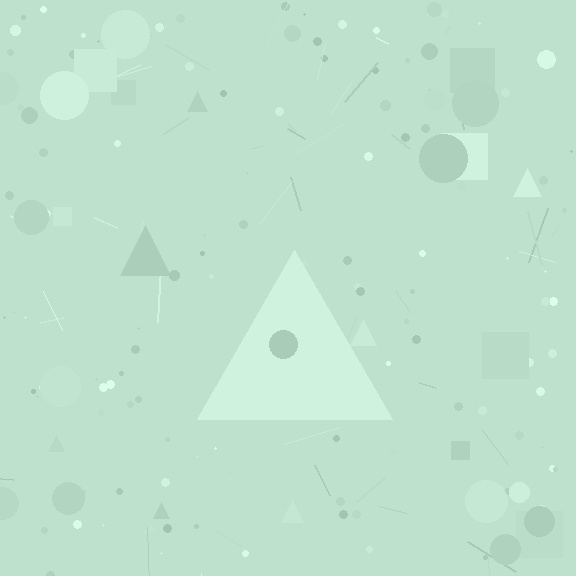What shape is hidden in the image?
A triangle is hidden in the image.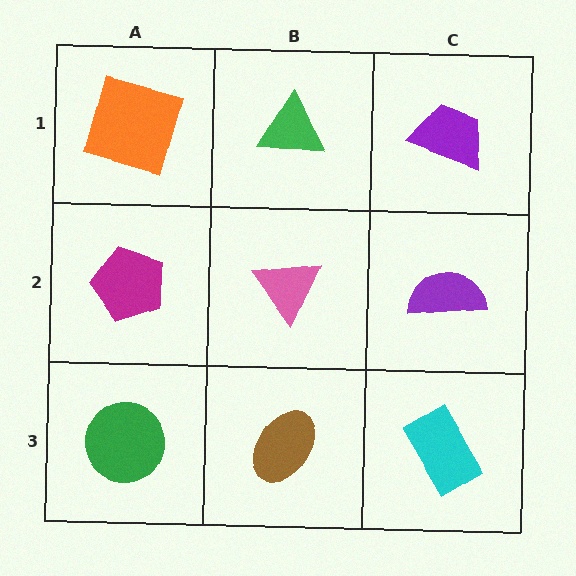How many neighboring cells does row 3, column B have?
3.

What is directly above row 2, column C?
A purple trapezoid.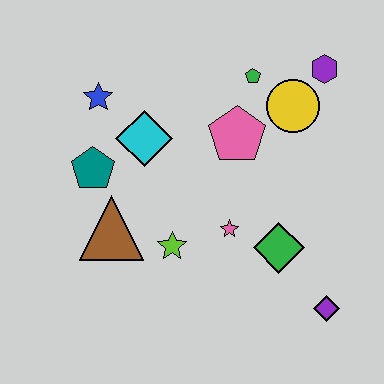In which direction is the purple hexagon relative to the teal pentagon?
The purple hexagon is to the right of the teal pentagon.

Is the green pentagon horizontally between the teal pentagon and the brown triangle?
No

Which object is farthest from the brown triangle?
The purple hexagon is farthest from the brown triangle.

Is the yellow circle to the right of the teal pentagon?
Yes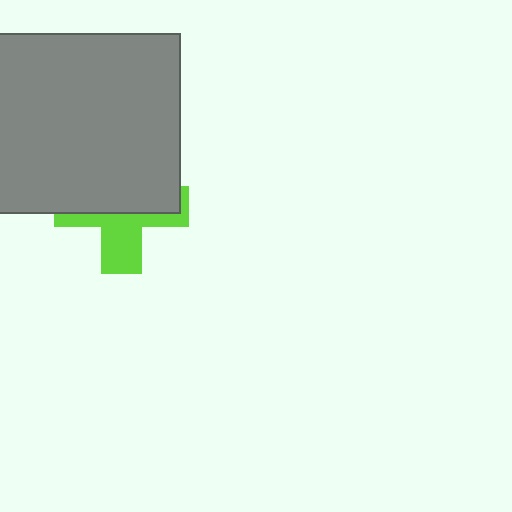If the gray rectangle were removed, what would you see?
You would see the complete lime cross.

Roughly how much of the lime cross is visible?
A small part of it is visible (roughly 42%).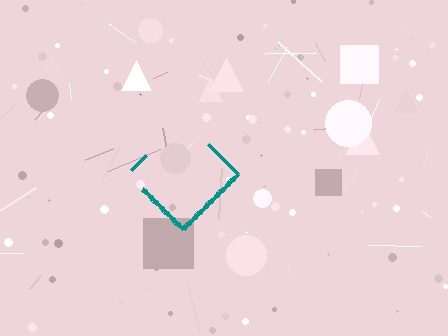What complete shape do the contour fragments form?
The contour fragments form a diamond.